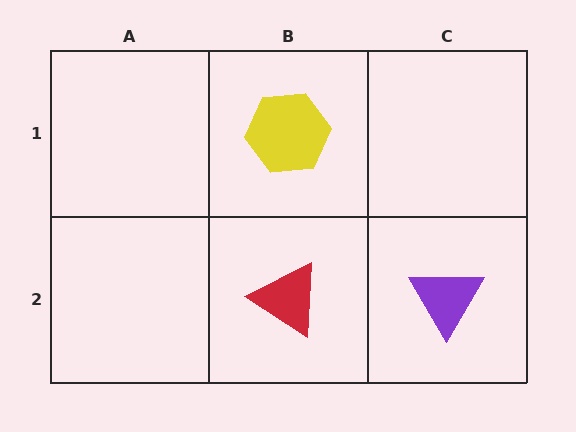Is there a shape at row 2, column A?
No, that cell is empty.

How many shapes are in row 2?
2 shapes.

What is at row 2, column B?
A red triangle.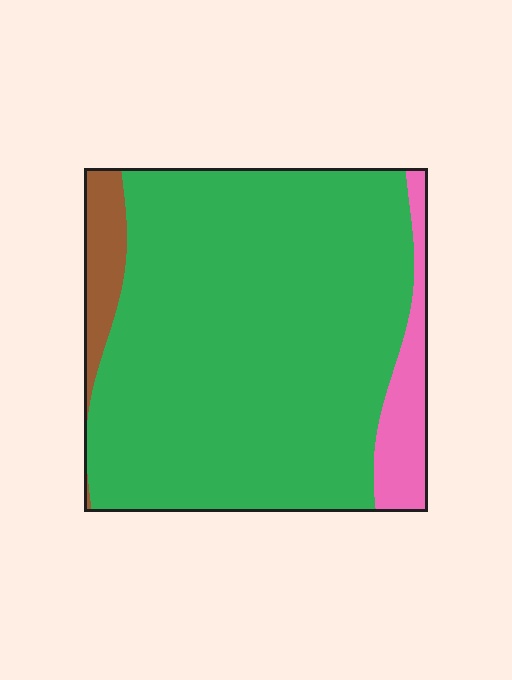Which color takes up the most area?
Green, at roughly 85%.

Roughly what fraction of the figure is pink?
Pink takes up less than a quarter of the figure.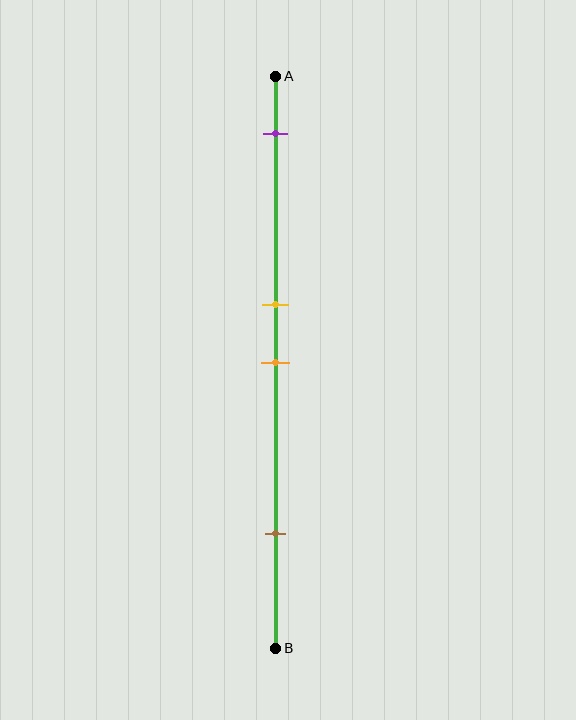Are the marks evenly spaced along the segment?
No, the marks are not evenly spaced.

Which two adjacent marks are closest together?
The yellow and orange marks are the closest adjacent pair.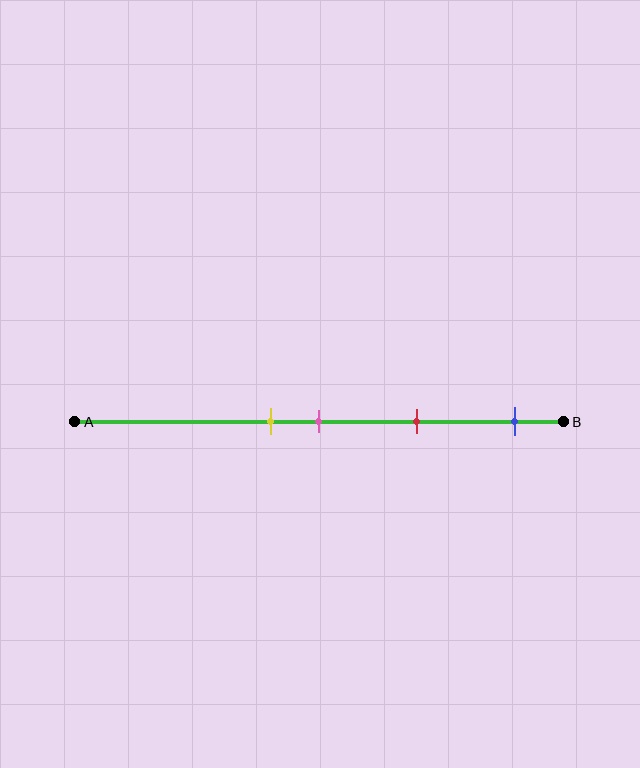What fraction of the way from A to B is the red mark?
The red mark is approximately 70% (0.7) of the way from A to B.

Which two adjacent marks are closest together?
The yellow and pink marks are the closest adjacent pair.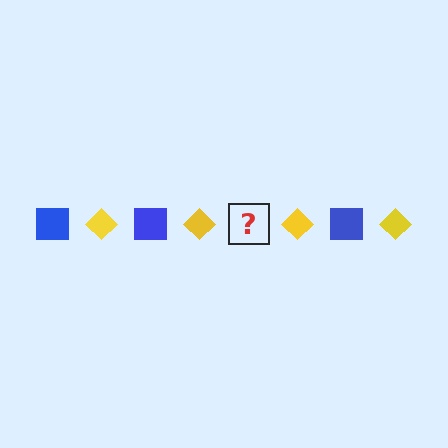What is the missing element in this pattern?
The missing element is a blue square.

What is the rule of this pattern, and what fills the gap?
The rule is that the pattern alternates between blue square and yellow diamond. The gap should be filled with a blue square.